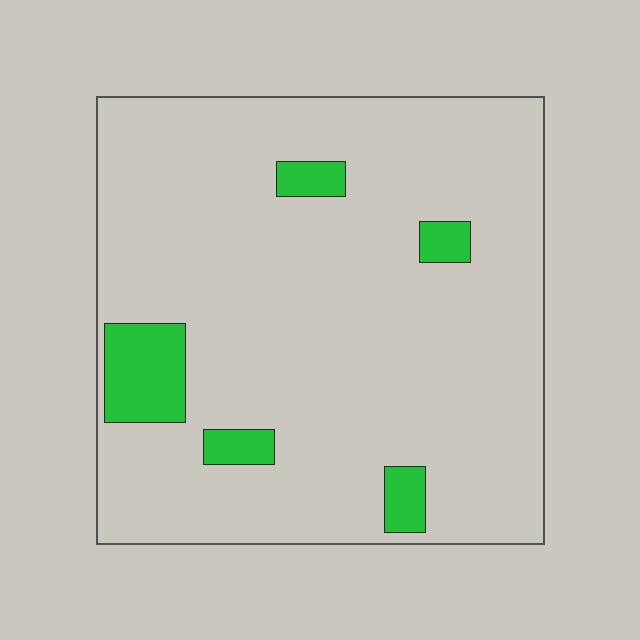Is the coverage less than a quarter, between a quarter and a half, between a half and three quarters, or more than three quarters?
Less than a quarter.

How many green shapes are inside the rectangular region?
5.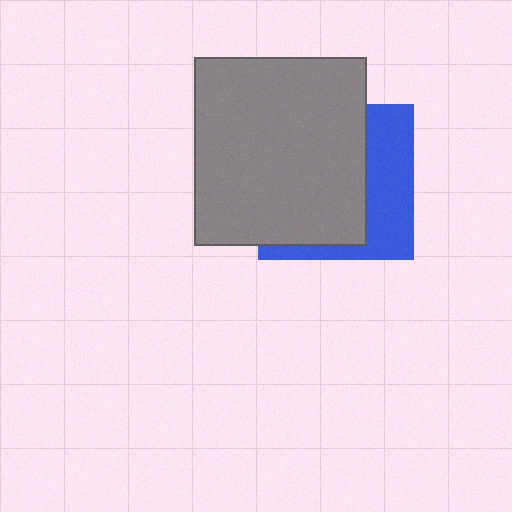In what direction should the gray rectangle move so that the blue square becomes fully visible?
The gray rectangle should move left. That is the shortest direction to clear the overlap and leave the blue square fully visible.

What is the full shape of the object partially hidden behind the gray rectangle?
The partially hidden object is a blue square.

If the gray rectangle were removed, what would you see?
You would see the complete blue square.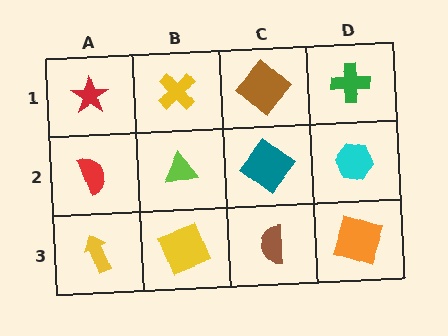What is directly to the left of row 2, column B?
A red semicircle.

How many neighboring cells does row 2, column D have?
3.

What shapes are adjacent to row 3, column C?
A teal diamond (row 2, column C), a yellow square (row 3, column B), an orange square (row 3, column D).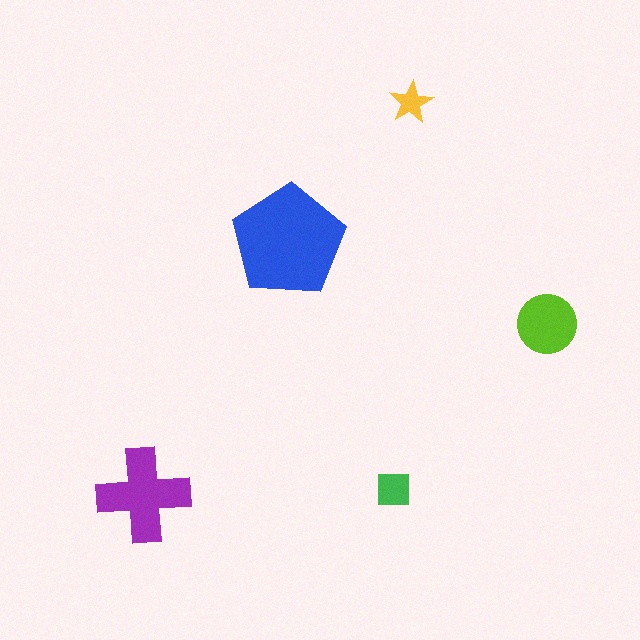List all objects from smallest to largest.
The yellow star, the green square, the lime circle, the purple cross, the blue pentagon.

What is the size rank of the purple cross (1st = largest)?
2nd.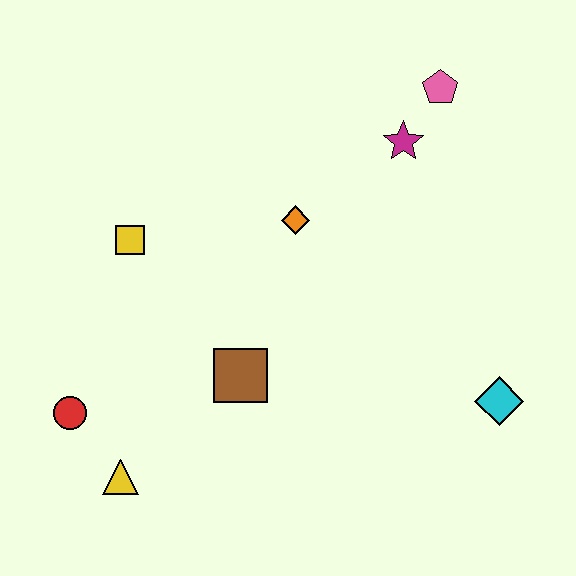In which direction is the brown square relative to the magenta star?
The brown square is below the magenta star.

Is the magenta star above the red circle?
Yes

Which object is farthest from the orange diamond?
The yellow triangle is farthest from the orange diamond.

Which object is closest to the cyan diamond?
The brown square is closest to the cyan diamond.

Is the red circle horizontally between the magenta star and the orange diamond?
No